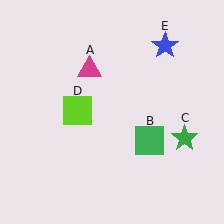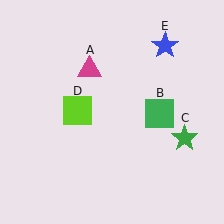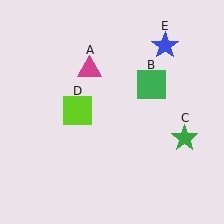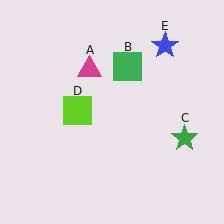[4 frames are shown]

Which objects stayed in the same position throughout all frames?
Magenta triangle (object A) and green star (object C) and lime square (object D) and blue star (object E) remained stationary.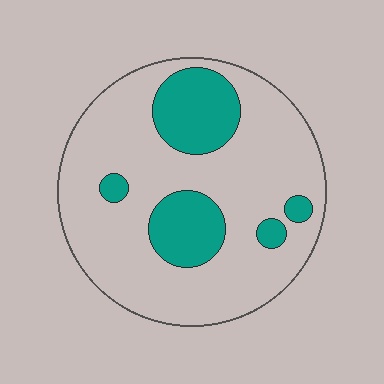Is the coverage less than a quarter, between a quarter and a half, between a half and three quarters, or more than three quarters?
Less than a quarter.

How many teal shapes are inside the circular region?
5.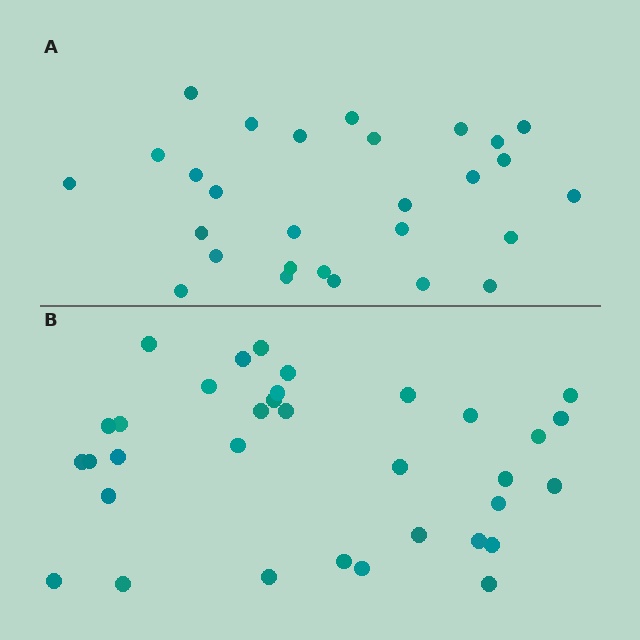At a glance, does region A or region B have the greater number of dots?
Region B (the bottom region) has more dots.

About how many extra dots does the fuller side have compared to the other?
Region B has about 6 more dots than region A.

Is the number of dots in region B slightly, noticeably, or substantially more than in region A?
Region B has only slightly more — the two regions are fairly close. The ratio is roughly 1.2 to 1.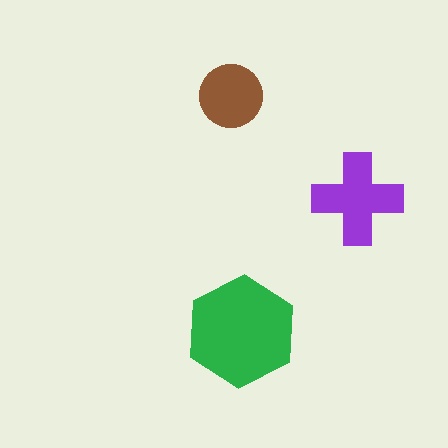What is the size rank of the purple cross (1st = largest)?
2nd.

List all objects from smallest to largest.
The brown circle, the purple cross, the green hexagon.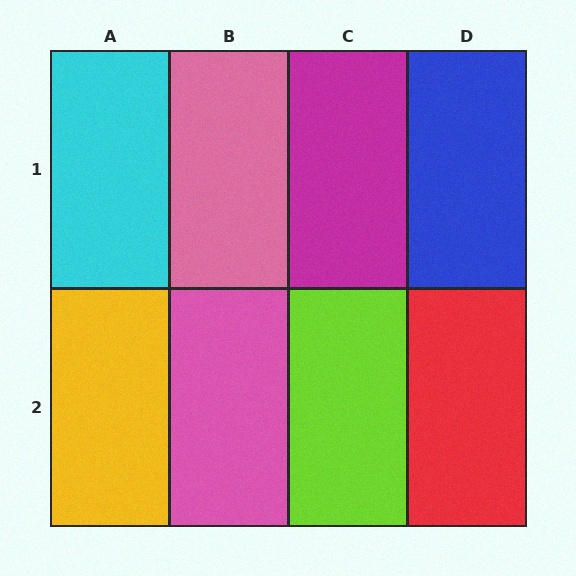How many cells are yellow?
1 cell is yellow.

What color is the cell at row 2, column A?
Yellow.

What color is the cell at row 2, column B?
Pink.